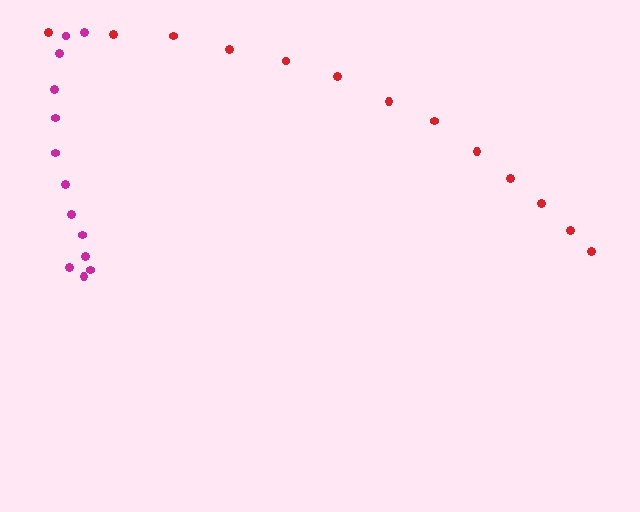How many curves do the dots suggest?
There are 2 distinct paths.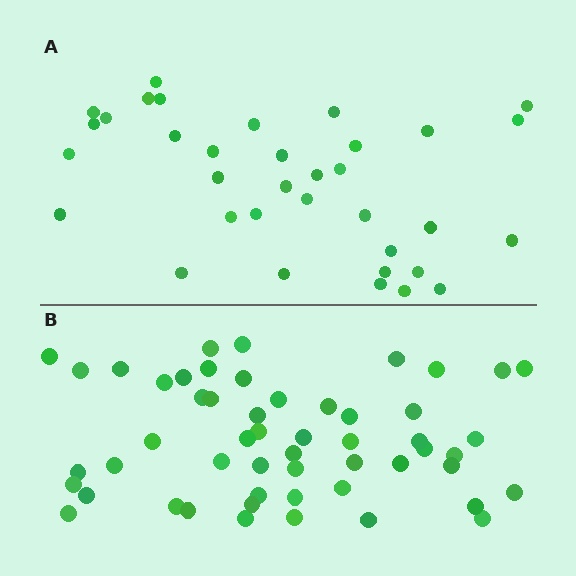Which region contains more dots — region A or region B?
Region B (the bottom region) has more dots.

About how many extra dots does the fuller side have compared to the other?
Region B has approximately 20 more dots than region A.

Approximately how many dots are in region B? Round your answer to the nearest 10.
About 50 dots. (The exact count is 53, which rounds to 50.)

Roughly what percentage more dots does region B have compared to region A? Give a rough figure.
About 50% more.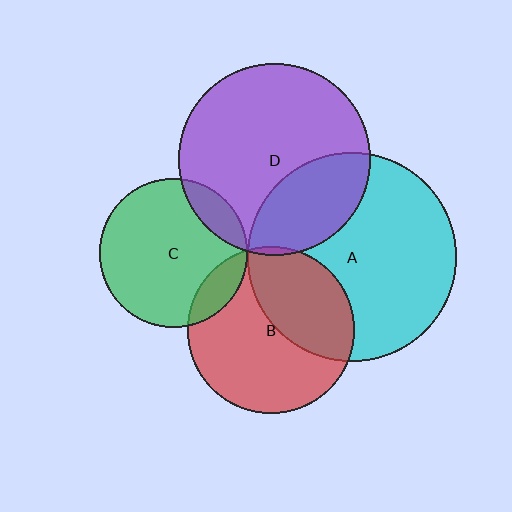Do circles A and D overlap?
Yes.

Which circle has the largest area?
Circle A (cyan).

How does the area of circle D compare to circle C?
Approximately 1.7 times.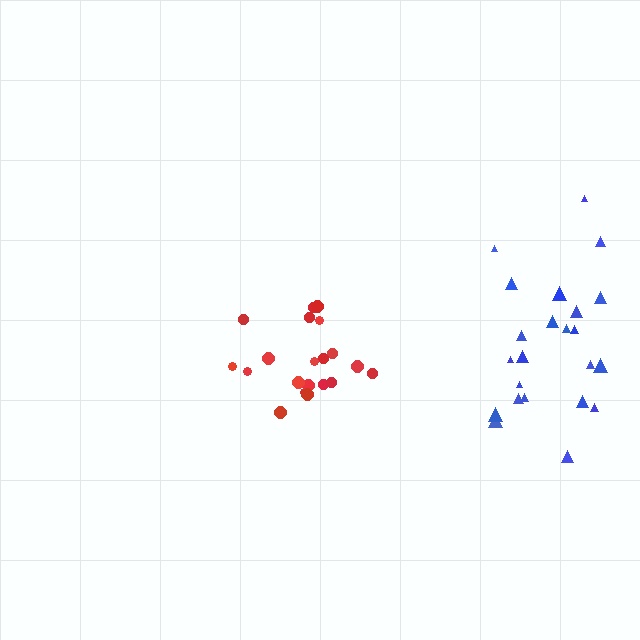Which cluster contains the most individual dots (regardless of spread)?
Blue (23).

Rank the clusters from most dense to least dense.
red, blue.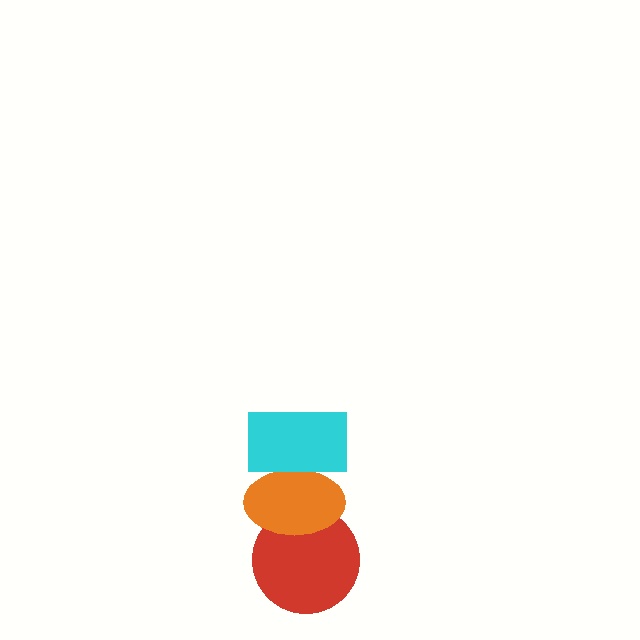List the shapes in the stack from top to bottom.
From top to bottom: the cyan rectangle, the orange ellipse, the red circle.